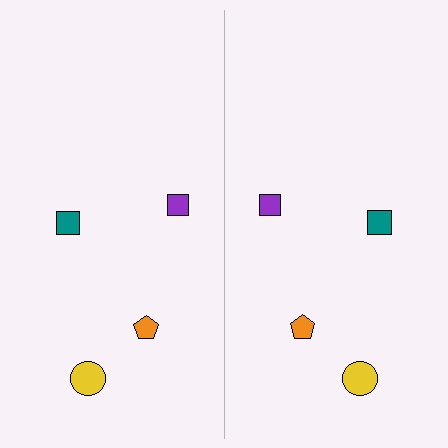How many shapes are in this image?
There are 8 shapes in this image.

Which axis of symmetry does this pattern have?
The pattern has a vertical axis of symmetry running through the center of the image.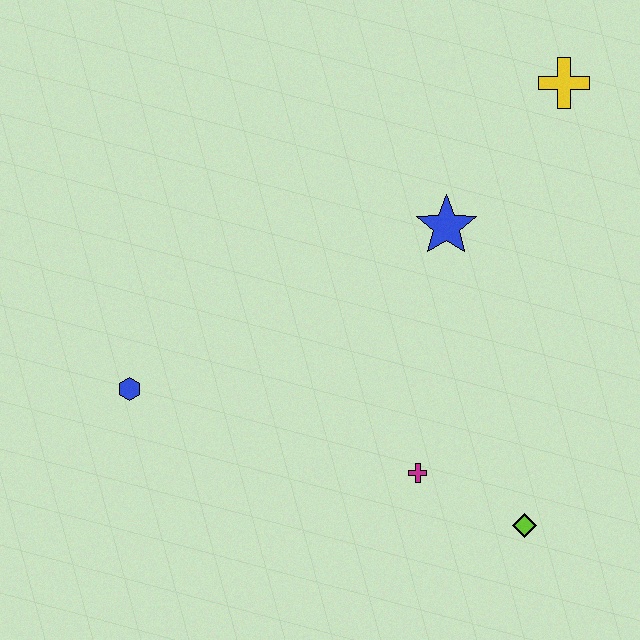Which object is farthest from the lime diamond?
The yellow cross is farthest from the lime diamond.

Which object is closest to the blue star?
The yellow cross is closest to the blue star.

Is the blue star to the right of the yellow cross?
No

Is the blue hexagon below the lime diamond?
No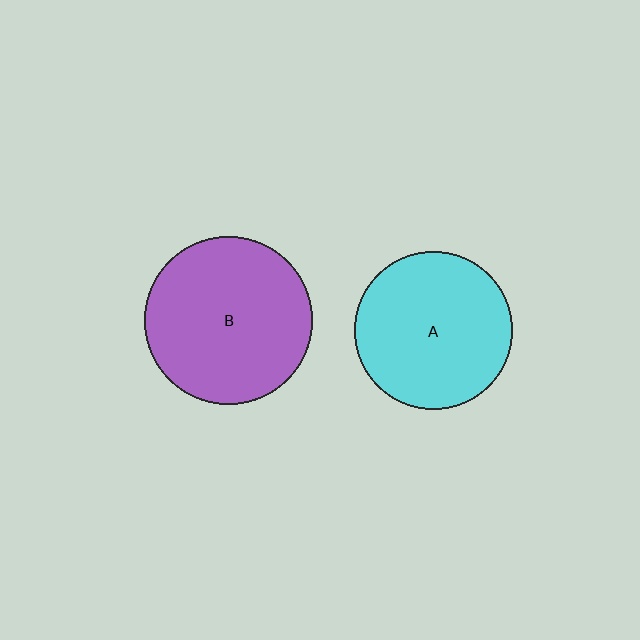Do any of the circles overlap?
No, none of the circles overlap.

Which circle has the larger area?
Circle B (purple).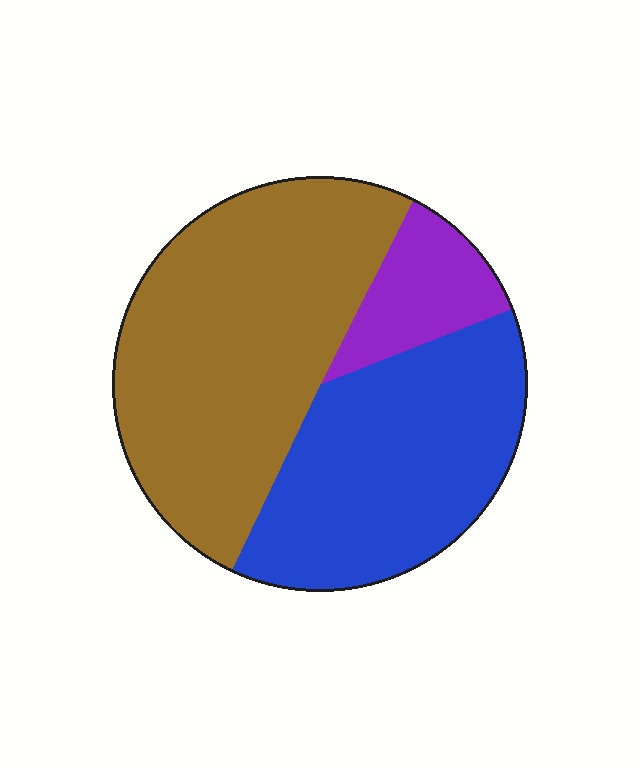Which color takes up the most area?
Brown, at roughly 50%.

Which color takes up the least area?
Purple, at roughly 10%.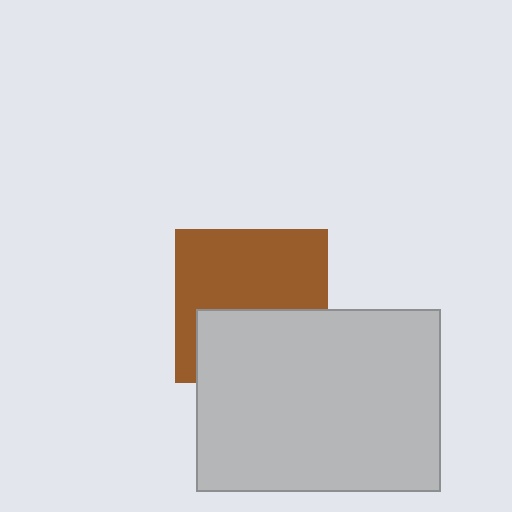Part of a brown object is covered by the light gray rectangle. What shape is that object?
It is a square.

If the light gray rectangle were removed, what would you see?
You would see the complete brown square.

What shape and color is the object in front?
The object in front is a light gray rectangle.